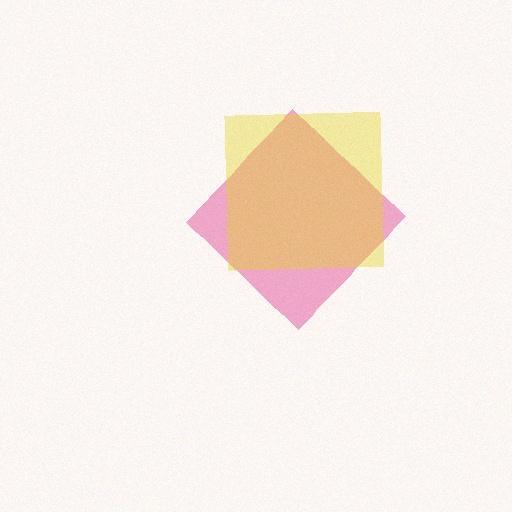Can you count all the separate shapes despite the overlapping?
Yes, there are 2 separate shapes.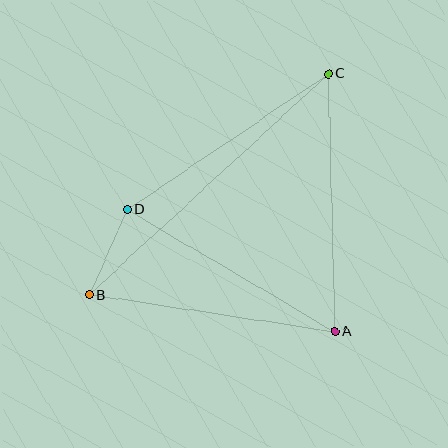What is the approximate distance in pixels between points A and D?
The distance between A and D is approximately 241 pixels.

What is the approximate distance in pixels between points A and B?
The distance between A and B is approximately 248 pixels.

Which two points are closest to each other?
Points B and D are closest to each other.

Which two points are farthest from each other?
Points B and C are farthest from each other.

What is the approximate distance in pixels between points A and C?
The distance between A and C is approximately 258 pixels.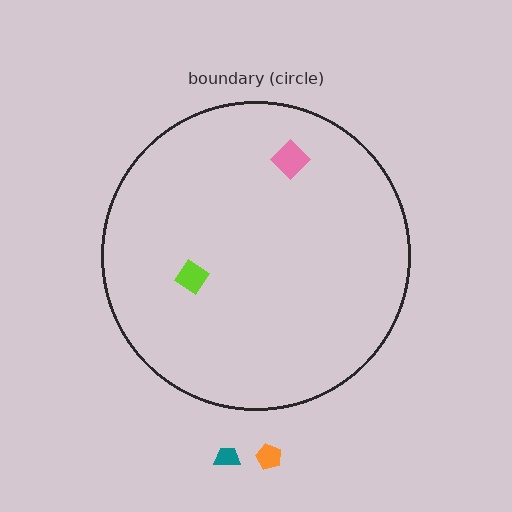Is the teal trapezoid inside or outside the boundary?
Outside.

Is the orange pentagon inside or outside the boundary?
Outside.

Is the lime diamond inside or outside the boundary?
Inside.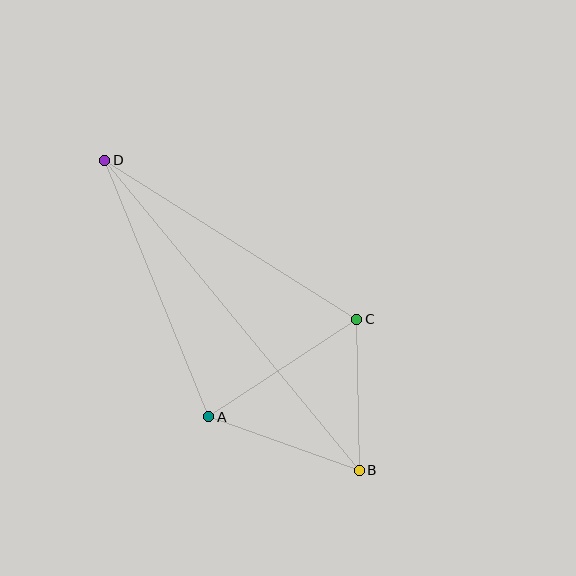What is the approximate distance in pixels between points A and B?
The distance between A and B is approximately 160 pixels.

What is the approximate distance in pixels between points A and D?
The distance between A and D is approximately 277 pixels.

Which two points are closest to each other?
Points B and C are closest to each other.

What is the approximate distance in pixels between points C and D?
The distance between C and D is approximately 298 pixels.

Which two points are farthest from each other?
Points B and D are farthest from each other.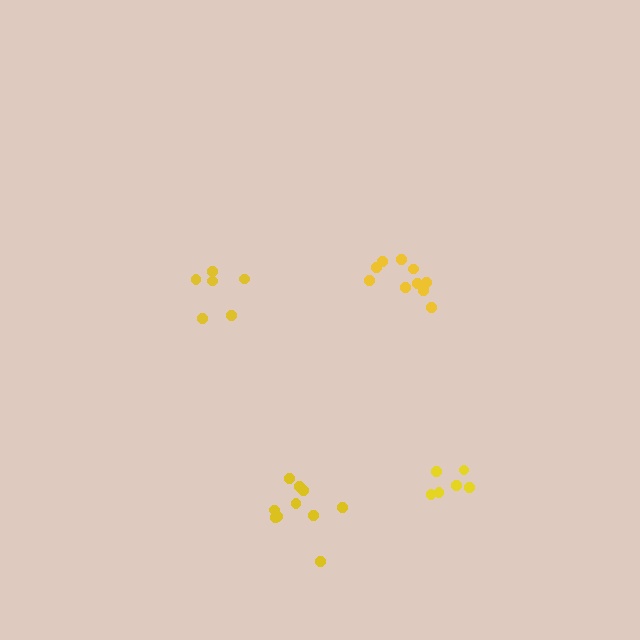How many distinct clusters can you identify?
There are 4 distinct clusters.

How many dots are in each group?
Group 1: 10 dots, Group 2: 6 dots, Group 3: 10 dots, Group 4: 6 dots (32 total).